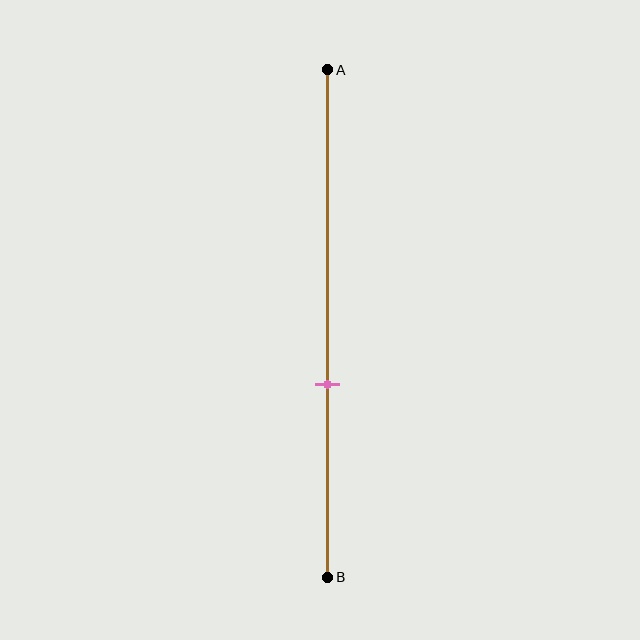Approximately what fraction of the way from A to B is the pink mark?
The pink mark is approximately 60% of the way from A to B.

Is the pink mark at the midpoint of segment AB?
No, the mark is at about 60% from A, not at the 50% midpoint.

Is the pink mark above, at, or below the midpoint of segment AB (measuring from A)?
The pink mark is below the midpoint of segment AB.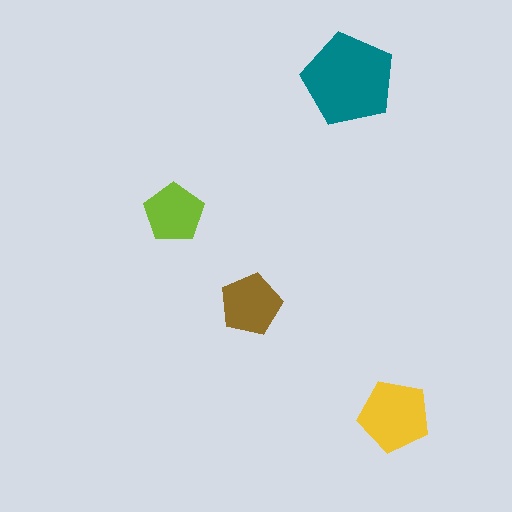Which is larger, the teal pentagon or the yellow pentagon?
The teal one.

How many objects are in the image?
There are 4 objects in the image.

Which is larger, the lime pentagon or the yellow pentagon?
The yellow one.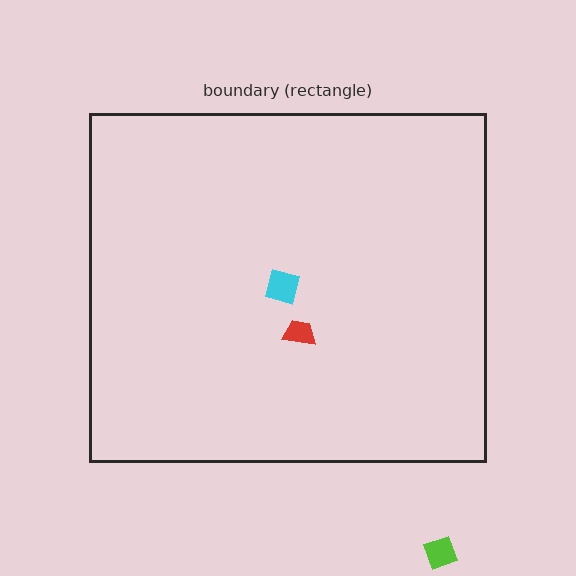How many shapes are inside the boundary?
2 inside, 1 outside.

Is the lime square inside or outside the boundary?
Outside.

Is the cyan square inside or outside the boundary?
Inside.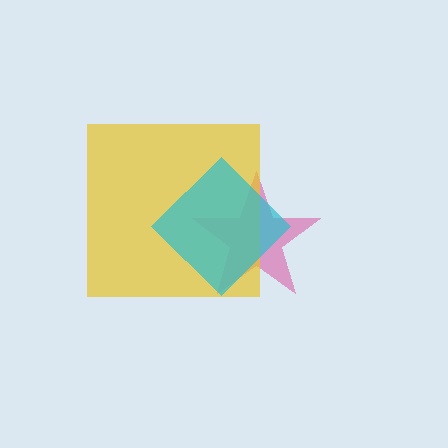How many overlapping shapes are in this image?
There are 3 overlapping shapes in the image.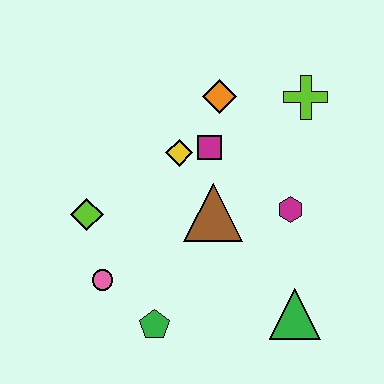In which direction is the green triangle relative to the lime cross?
The green triangle is below the lime cross.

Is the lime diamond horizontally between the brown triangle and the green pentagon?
No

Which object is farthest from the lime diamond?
The lime cross is farthest from the lime diamond.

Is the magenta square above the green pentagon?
Yes